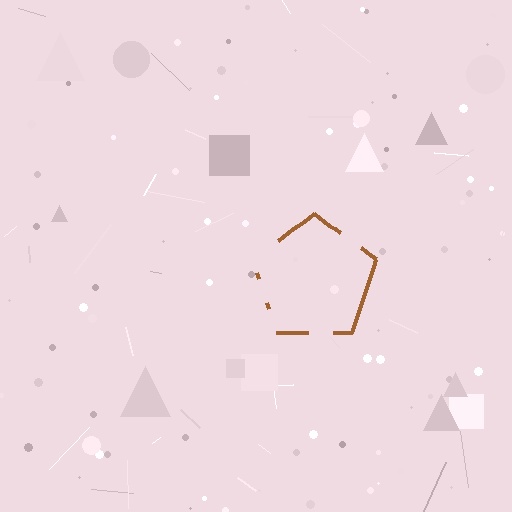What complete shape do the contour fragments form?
The contour fragments form a pentagon.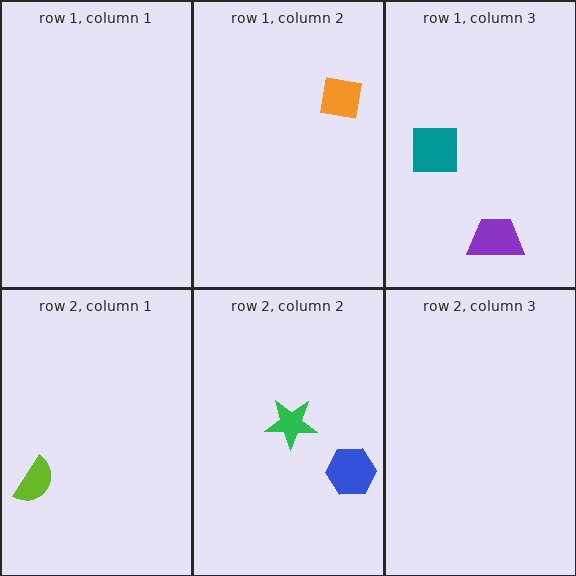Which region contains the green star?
The row 2, column 2 region.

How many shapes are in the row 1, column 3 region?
2.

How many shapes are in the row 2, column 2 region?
2.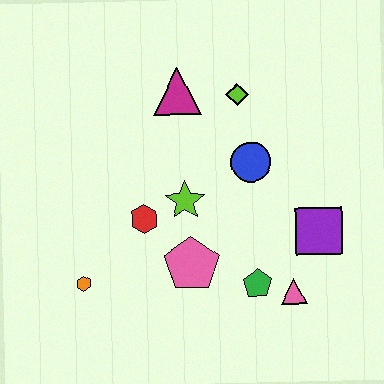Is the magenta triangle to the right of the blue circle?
No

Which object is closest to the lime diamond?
The magenta triangle is closest to the lime diamond.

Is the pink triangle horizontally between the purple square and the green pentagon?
Yes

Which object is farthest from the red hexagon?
The purple square is farthest from the red hexagon.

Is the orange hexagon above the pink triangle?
Yes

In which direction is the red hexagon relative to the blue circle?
The red hexagon is to the left of the blue circle.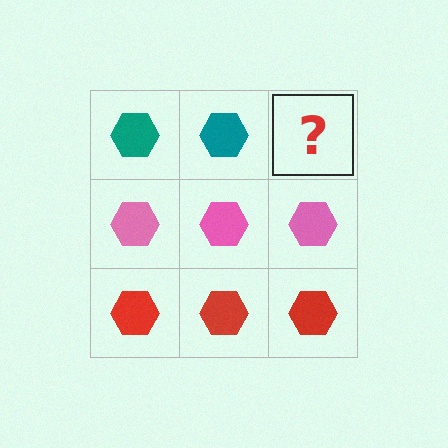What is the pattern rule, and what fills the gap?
The rule is that each row has a consistent color. The gap should be filled with a teal hexagon.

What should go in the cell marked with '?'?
The missing cell should contain a teal hexagon.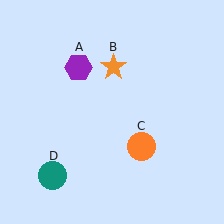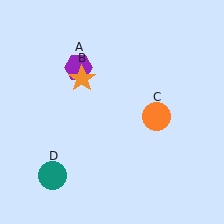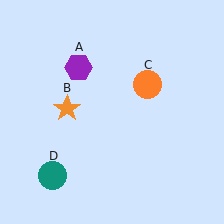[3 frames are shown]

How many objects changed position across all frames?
2 objects changed position: orange star (object B), orange circle (object C).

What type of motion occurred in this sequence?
The orange star (object B), orange circle (object C) rotated counterclockwise around the center of the scene.